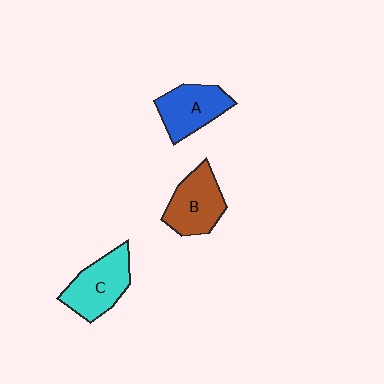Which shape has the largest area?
Shape C (cyan).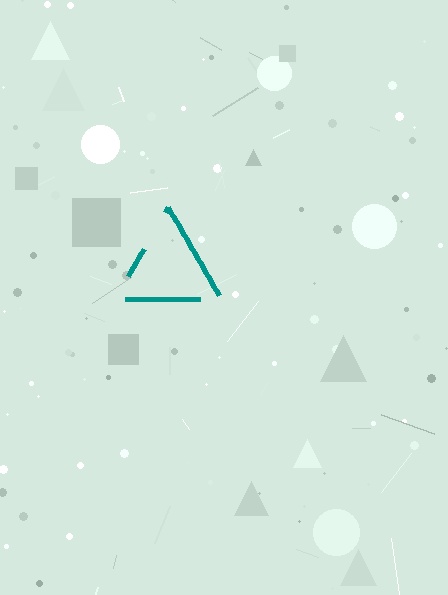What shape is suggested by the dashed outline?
The dashed outline suggests a triangle.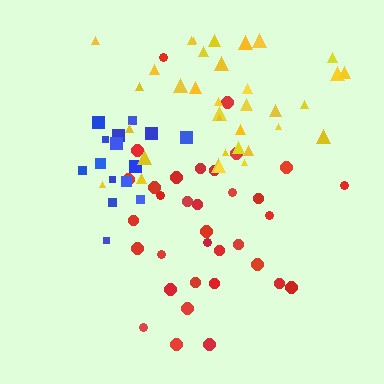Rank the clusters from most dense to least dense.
blue, yellow, red.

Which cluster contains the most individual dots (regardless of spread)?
Yellow (35).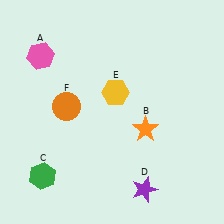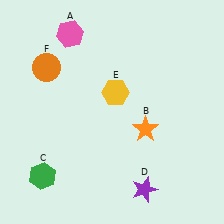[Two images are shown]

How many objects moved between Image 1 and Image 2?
2 objects moved between the two images.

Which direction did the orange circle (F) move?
The orange circle (F) moved up.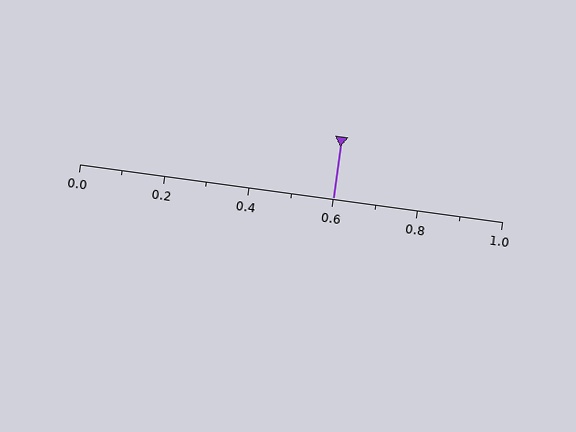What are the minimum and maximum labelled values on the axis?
The axis runs from 0.0 to 1.0.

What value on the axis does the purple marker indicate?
The marker indicates approximately 0.6.